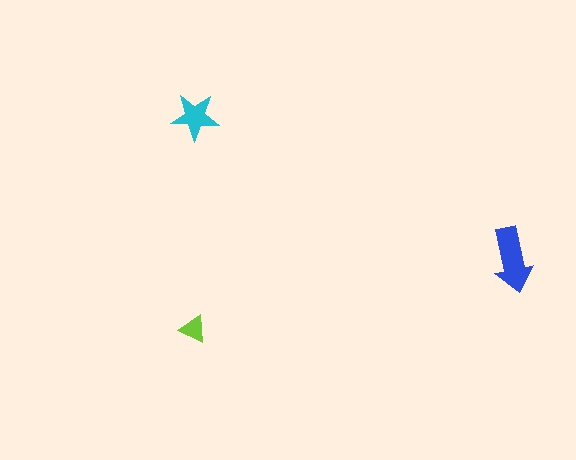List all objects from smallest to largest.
The lime triangle, the cyan star, the blue arrow.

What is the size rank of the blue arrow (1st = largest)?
1st.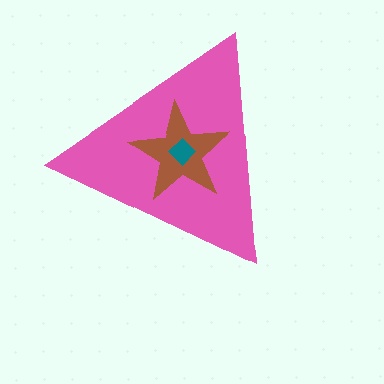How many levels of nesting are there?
3.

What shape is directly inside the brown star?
The teal diamond.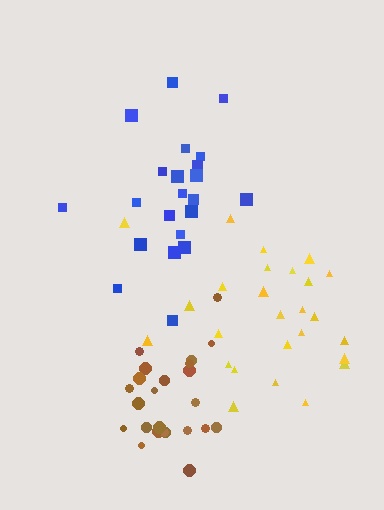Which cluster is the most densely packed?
Brown.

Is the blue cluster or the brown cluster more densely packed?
Brown.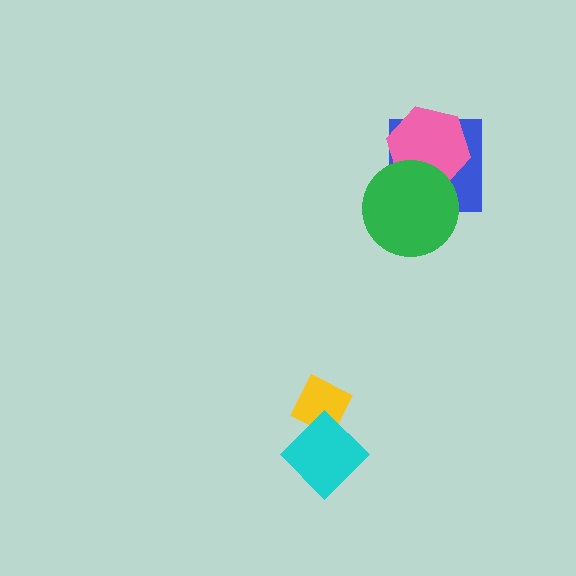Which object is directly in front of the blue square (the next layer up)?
The pink hexagon is directly in front of the blue square.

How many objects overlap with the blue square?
2 objects overlap with the blue square.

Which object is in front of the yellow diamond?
The cyan diamond is in front of the yellow diamond.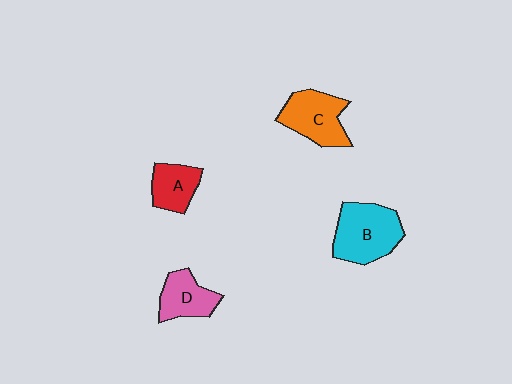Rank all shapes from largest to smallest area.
From largest to smallest: B (cyan), C (orange), D (pink), A (red).